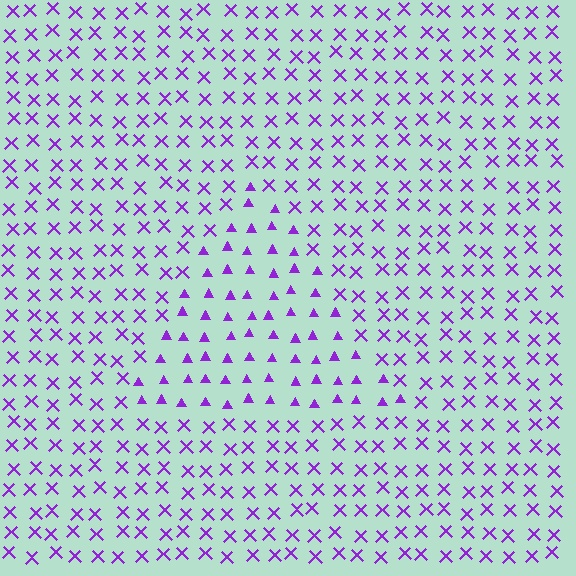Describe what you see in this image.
The image is filled with small purple elements arranged in a uniform grid. A triangle-shaped region contains triangles, while the surrounding area contains X marks. The boundary is defined purely by the change in element shape.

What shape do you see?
I see a triangle.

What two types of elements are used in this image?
The image uses triangles inside the triangle region and X marks outside it.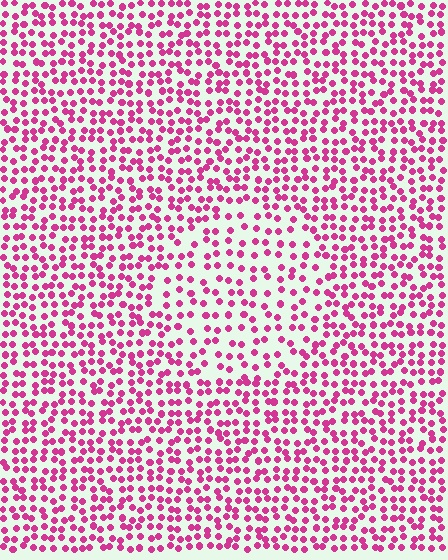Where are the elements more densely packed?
The elements are more densely packed outside the circle boundary.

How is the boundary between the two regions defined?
The boundary is defined by a change in element density (approximately 1.6x ratio). All elements are the same color, size, and shape.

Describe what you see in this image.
The image contains small magenta elements arranged at two different densities. A circle-shaped region is visible where the elements are less densely packed than the surrounding area.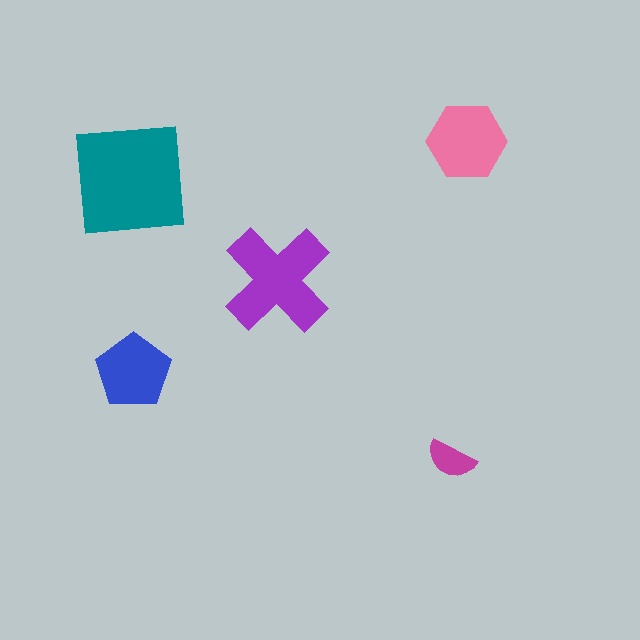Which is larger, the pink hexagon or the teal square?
The teal square.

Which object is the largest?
The teal square.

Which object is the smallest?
The magenta semicircle.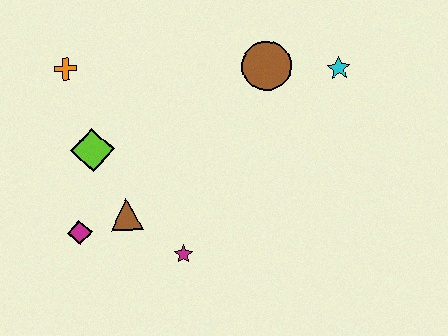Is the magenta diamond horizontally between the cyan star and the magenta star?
No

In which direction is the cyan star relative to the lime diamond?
The cyan star is to the right of the lime diamond.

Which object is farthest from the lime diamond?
The cyan star is farthest from the lime diamond.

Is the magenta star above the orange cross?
No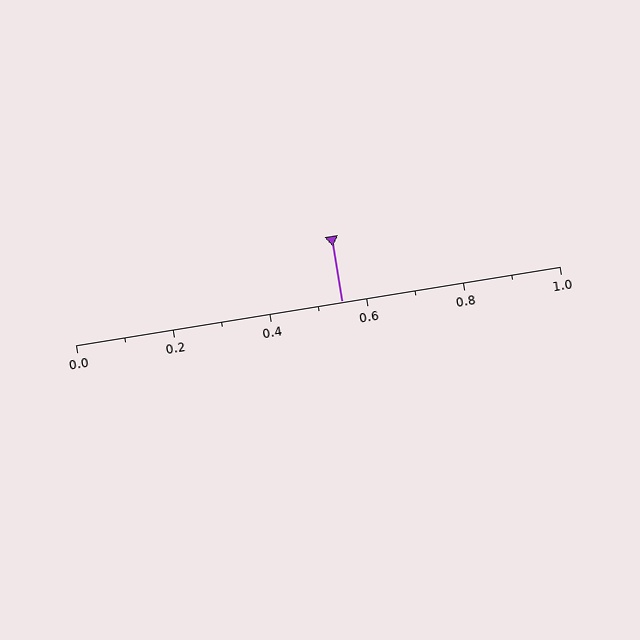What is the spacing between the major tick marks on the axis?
The major ticks are spaced 0.2 apart.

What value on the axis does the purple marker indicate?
The marker indicates approximately 0.55.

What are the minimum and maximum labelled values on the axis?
The axis runs from 0.0 to 1.0.